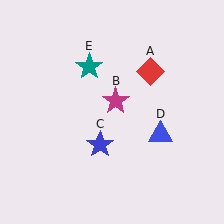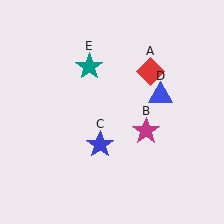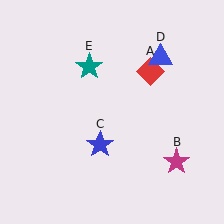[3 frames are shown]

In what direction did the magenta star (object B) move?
The magenta star (object B) moved down and to the right.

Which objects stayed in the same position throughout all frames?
Red diamond (object A) and blue star (object C) and teal star (object E) remained stationary.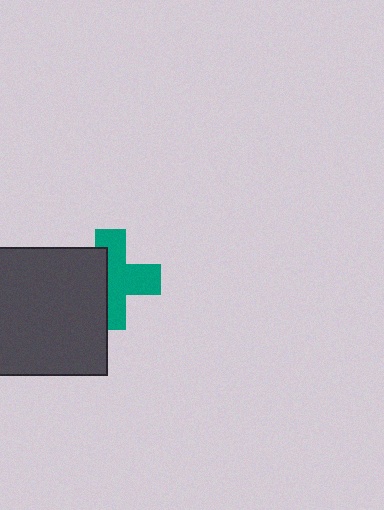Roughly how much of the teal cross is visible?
About half of it is visible (roughly 60%).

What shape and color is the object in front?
The object in front is a dark gray square.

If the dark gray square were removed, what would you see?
You would see the complete teal cross.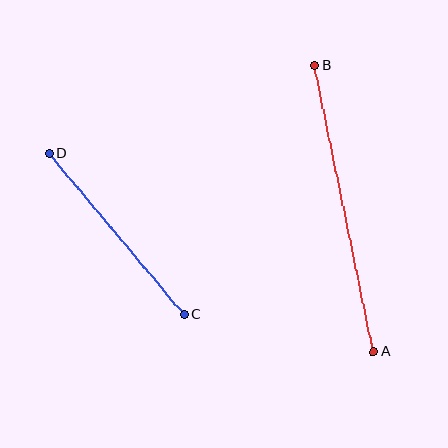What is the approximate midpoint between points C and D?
The midpoint is at approximately (117, 234) pixels.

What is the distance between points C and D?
The distance is approximately 210 pixels.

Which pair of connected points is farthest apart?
Points A and B are farthest apart.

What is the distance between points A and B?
The distance is approximately 292 pixels.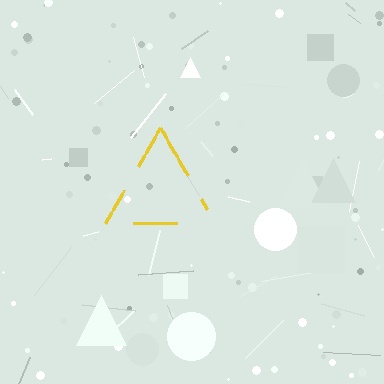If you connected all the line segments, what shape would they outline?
They would outline a triangle.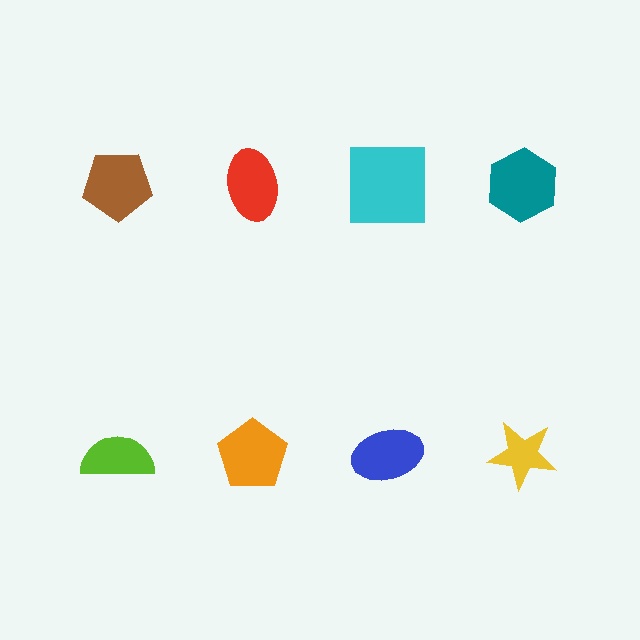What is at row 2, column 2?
An orange pentagon.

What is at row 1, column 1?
A brown pentagon.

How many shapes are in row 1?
4 shapes.